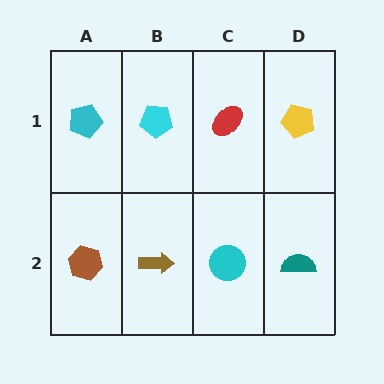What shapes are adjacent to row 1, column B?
A brown arrow (row 2, column B), a cyan pentagon (row 1, column A), a red ellipse (row 1, column C).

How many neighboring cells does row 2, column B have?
3.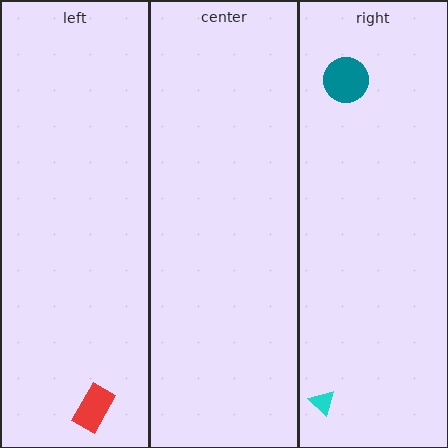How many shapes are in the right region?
2.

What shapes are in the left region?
The red rectangle.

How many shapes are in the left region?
1.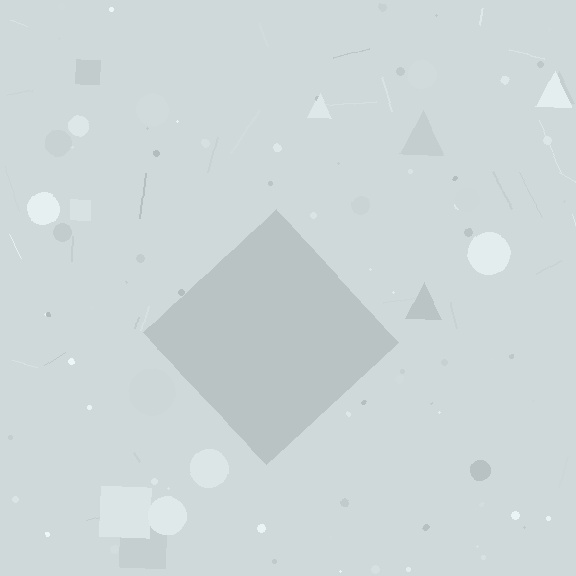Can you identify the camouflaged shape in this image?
The camouflaged shape is a diamond.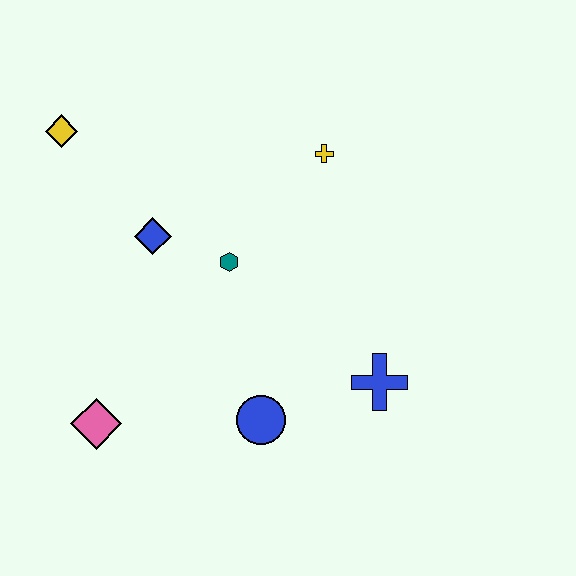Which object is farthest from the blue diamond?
The blue cross is farthest from the blue diamond.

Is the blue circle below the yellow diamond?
Yes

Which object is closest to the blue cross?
The blue circle is closest to the blue cross.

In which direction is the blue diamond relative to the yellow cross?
The blue diamond is to the left of the yellow cross.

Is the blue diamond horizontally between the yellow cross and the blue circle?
No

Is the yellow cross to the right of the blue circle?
Yes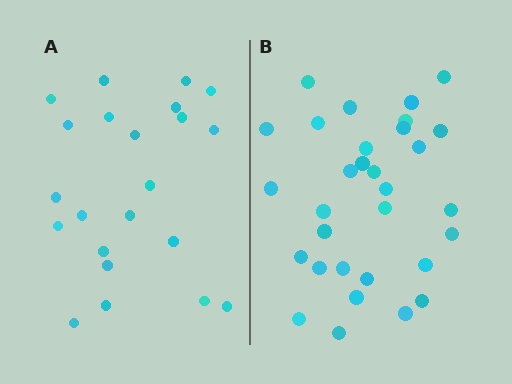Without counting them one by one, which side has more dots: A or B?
Region B (the right region) has more dots.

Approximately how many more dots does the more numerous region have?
Region B has roughly 8 or so more dots than region A.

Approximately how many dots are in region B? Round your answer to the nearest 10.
About 30 dots. (The exact count is 31, which rounds to 30.)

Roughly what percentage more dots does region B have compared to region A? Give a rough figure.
About 40% more.